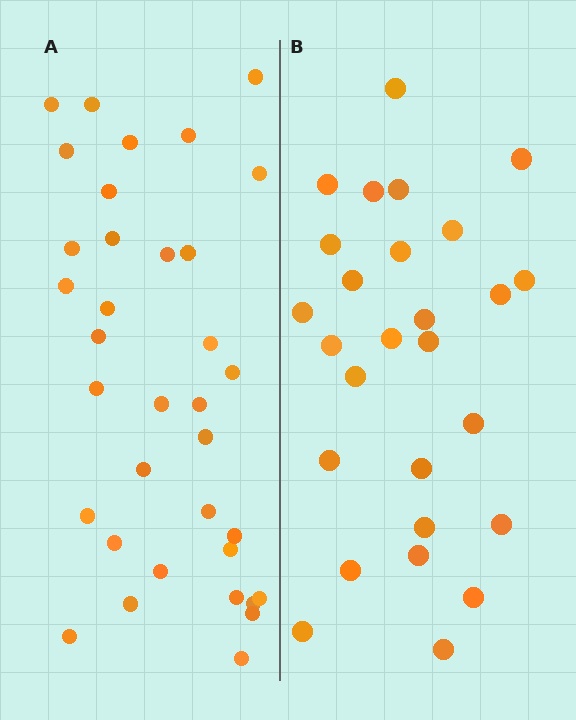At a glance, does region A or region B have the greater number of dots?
Region A (the left region) has more dots.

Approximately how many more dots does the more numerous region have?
Region A has roughly 8 or so more dots than region B.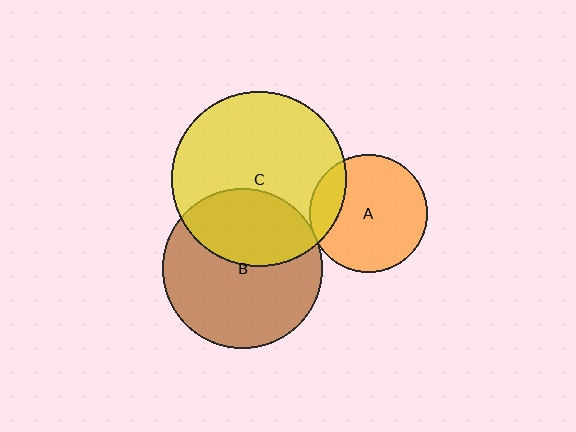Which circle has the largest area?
Circle C (yellow).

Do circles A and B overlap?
Yes.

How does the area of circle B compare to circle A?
Approximately 1.8 times.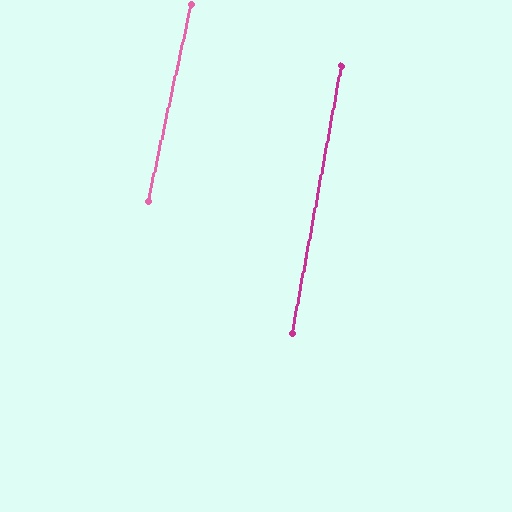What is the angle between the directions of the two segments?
Approximately 2 degrees.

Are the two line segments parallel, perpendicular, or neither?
Parallel — their directions differ by only 1.7°.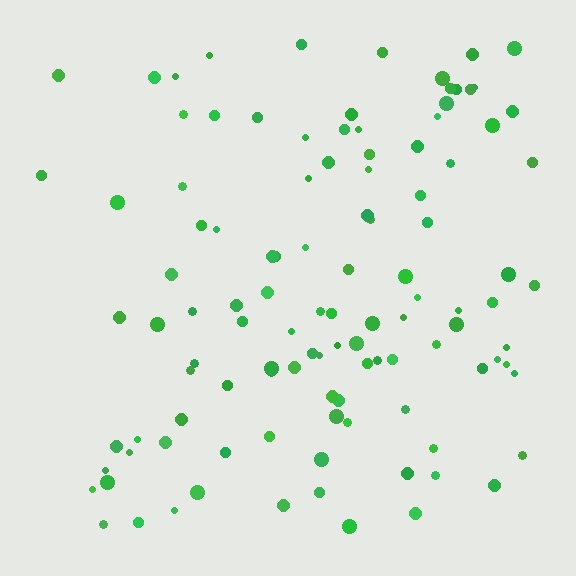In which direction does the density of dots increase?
From left to right, with the right side densest.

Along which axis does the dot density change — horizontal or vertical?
Horizontal.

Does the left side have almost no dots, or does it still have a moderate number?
Still a moderate number, just noticeably fewer than the right.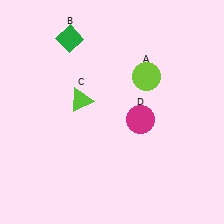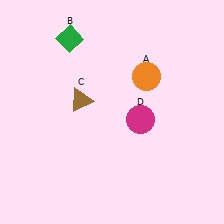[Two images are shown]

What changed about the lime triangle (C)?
In Image 1, C is lime. In Image 2, it changed to brown.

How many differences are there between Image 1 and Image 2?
There are 2 differences between the two images.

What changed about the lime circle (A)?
In Image 1, A is lime. In Image 2, it changed to orange.